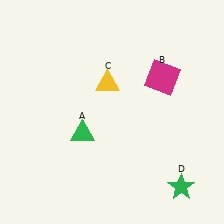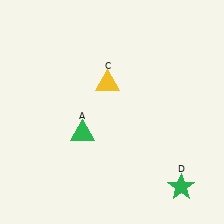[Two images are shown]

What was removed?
The magenta square (B) was removed in Image 2.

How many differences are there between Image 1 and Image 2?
There is 1 difference between the two images.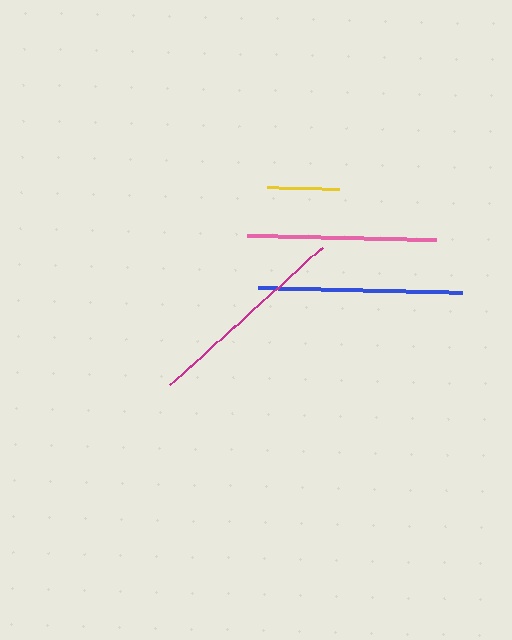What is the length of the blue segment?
The blue segment is approximately 205 pixels long.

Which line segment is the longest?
The magenta line is the longest at approximately 205 pixels.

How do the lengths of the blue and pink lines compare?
The blue and pink lines are approximately the same length.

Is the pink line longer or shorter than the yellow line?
The pink line is longer than the yellow line.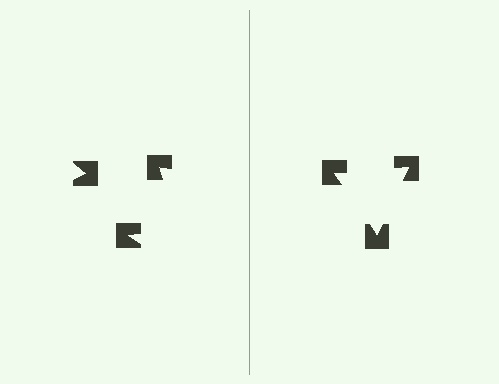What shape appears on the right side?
An illusory triangle.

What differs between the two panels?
The notched squares are positioned identically on both sides; only the wedge orientations differ. On the right they align to a triangle; on the left they are misaligned.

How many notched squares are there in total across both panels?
6 — 3 on each side.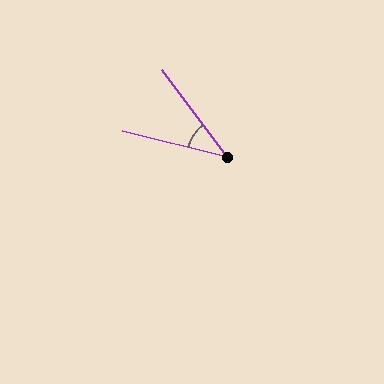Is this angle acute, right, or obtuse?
It is acute.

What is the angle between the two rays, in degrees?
Approximately 39 degrees.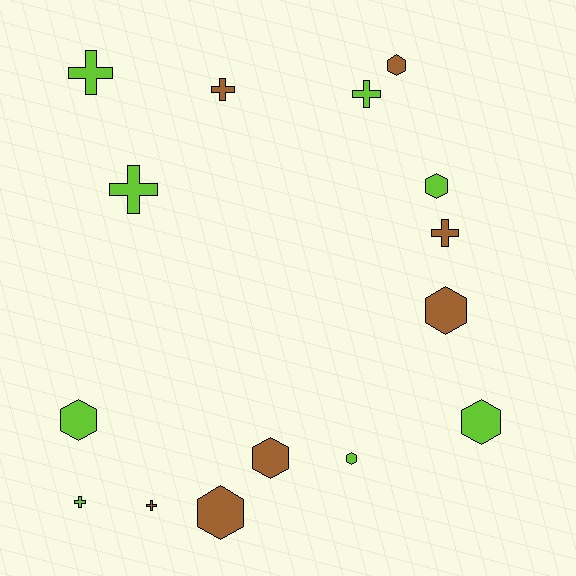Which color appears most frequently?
Lime, with 8 objects.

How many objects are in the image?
There are 15 objects.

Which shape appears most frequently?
Hexagon, with 8 objects.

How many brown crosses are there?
There are 3 brown crosses.